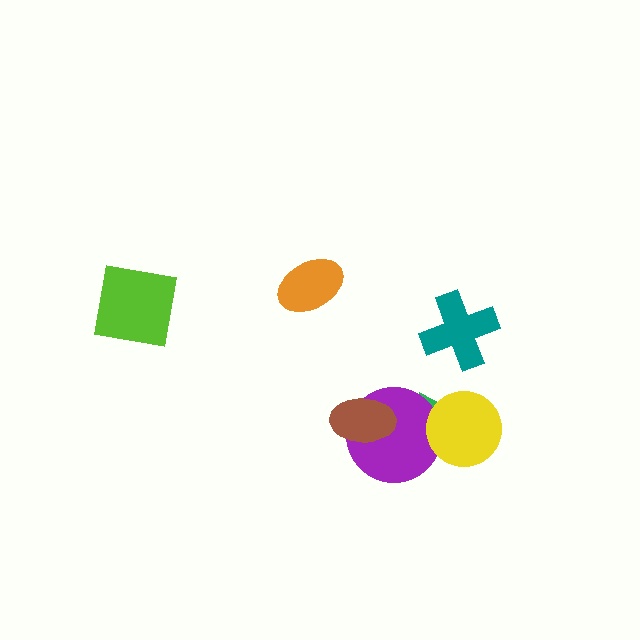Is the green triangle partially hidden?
Yes, it is partially covered by another shape.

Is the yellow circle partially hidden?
No, no other shape covers it.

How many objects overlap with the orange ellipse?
0 objects overlap with the orange ellipse.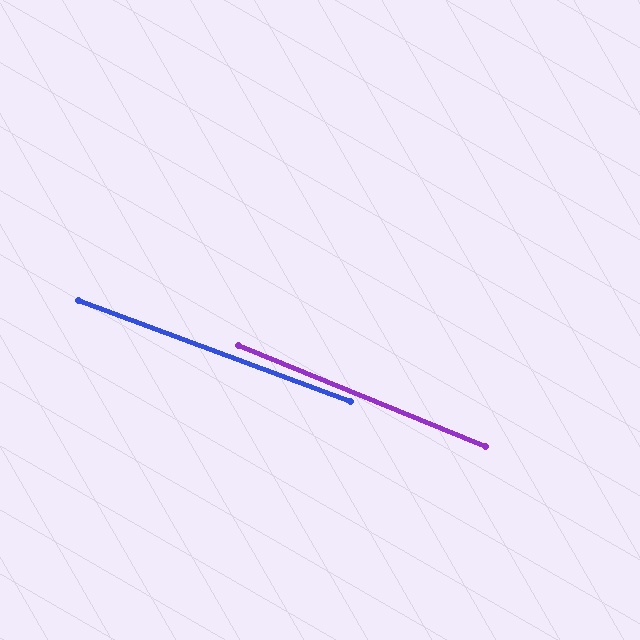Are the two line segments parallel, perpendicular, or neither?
Parallel — their directions differ by only 1.9°.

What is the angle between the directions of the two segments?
Approximately 2 degrees.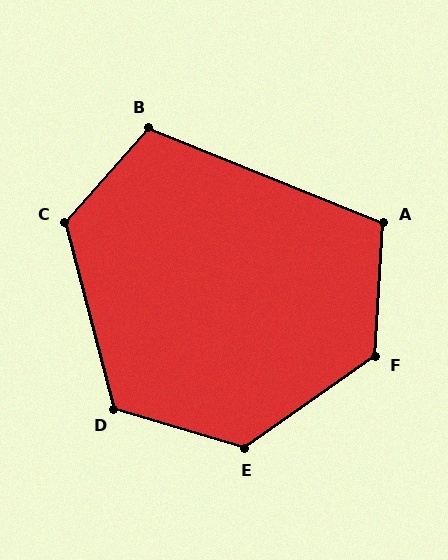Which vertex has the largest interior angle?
F, at approximately 129 degrees.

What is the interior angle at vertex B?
Approximately 110 degrees (obtuse).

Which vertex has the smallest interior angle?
A, at approximately 109 degrees.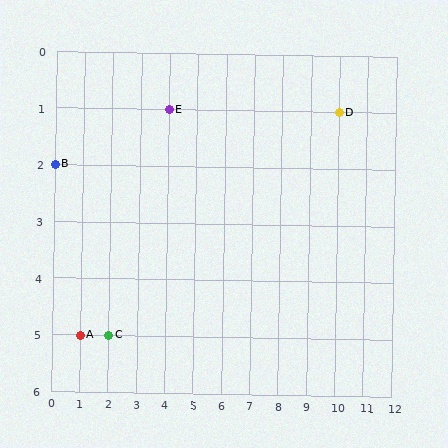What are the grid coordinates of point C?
Point C is at grid coordinates (2, 5).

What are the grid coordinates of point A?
Point A is at grid coordinates (1, 5).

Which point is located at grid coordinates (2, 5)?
Point C is at (2, 5).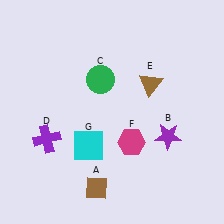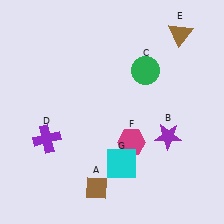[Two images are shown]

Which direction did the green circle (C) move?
The green circle (C) moved right.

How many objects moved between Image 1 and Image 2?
3 objects moved between the two images.